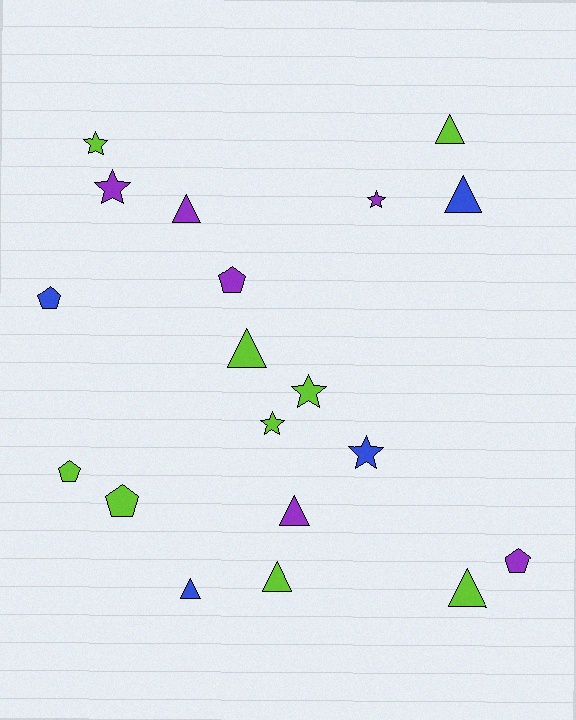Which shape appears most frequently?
Triangle, with 8 objects.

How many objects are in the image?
There are 19 objects.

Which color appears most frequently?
Lime, with 9 objects.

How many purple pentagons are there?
There are 2 purple pentagons.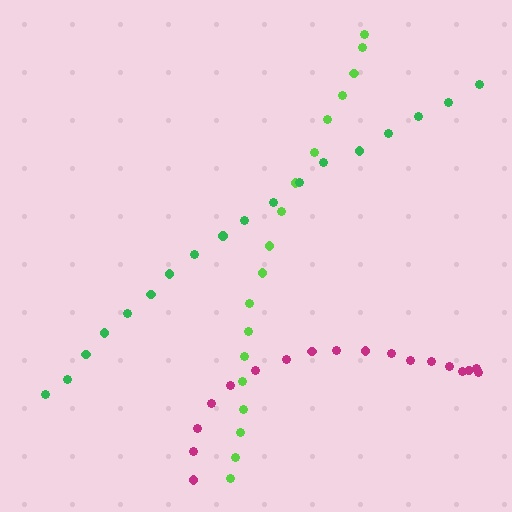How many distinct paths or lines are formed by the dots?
There are 3 distinct paths.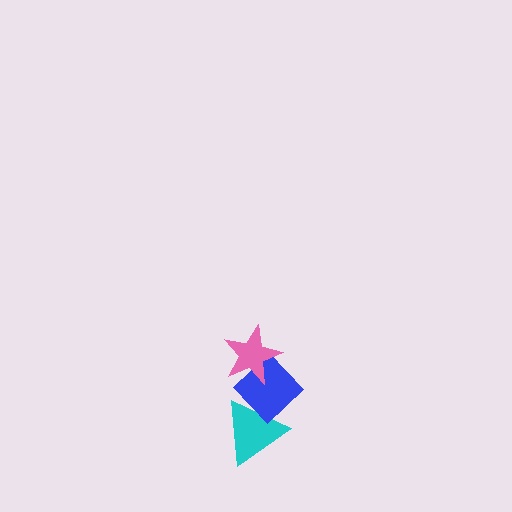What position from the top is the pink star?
The pink star is 1st from the top.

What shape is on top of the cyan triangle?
The blue diamond is on top of the cyan triangle.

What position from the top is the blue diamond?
The blue diamond is 2nd from the top.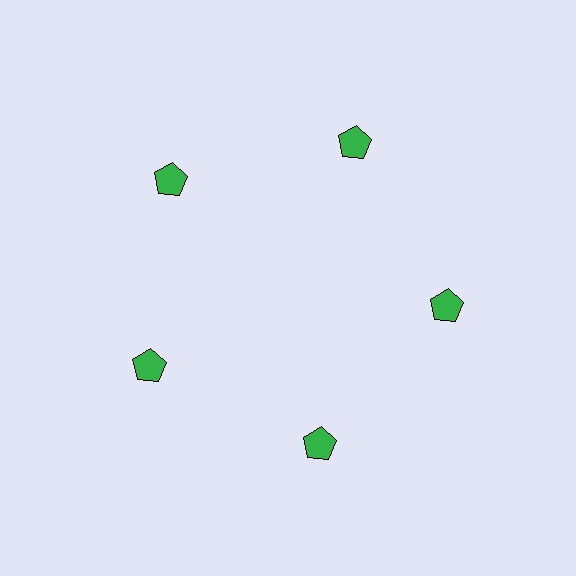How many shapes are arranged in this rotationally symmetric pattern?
There are 5 shapes, arranged in 5 groups of 1.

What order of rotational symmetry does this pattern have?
This pattern has 5-fold rotational symmetry.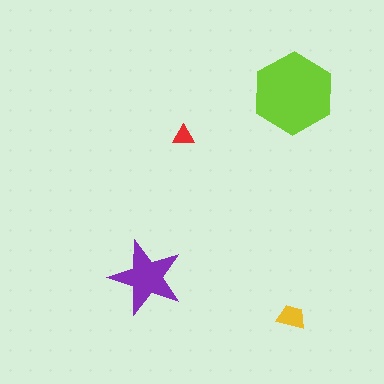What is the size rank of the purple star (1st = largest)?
2nd.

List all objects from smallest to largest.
The red triangle, the yellow trapezoid, the purple star, the lime hexagon.